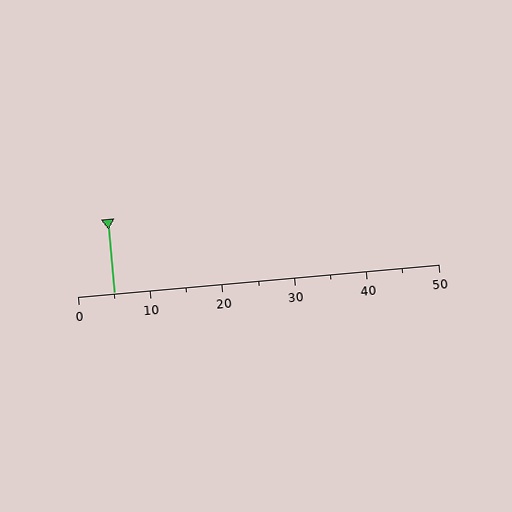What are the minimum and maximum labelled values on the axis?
The axis runs from 0 to 50.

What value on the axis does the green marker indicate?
The marker indicates approximately 5.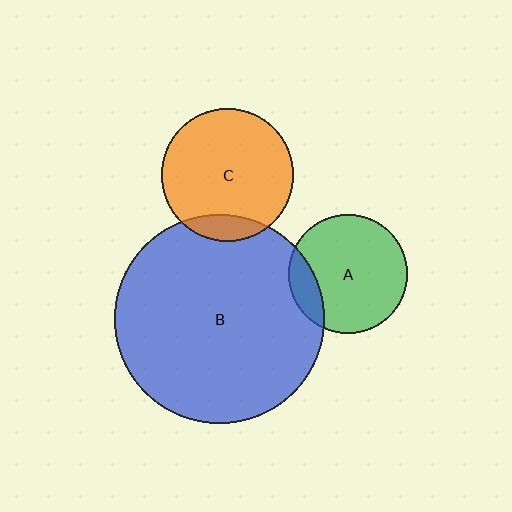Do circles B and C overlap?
Yes.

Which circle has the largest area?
Circle B (blue).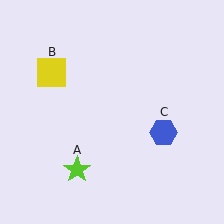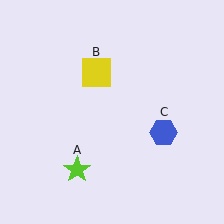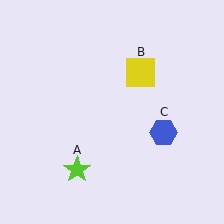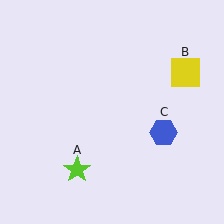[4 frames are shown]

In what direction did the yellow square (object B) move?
The yellow square (object B) moved right.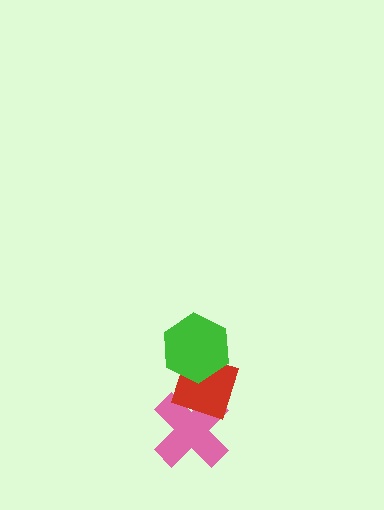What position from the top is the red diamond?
The red diamond is 2nd from the top.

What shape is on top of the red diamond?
The green hexagon is on top of the red diamond.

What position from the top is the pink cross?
The pink cross is 3rd from the top.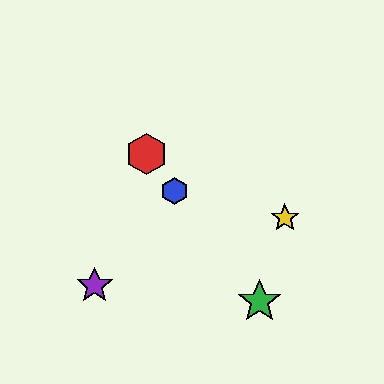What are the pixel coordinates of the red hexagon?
The red hexagon is at (146, 154).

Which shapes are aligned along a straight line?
The red hexagon, the blue hexagon, the green star are aligned along a straight line.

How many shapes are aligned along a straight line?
3 shapes (the red hexagon, the blue hexagon, the green star) are aligned along a straight line.